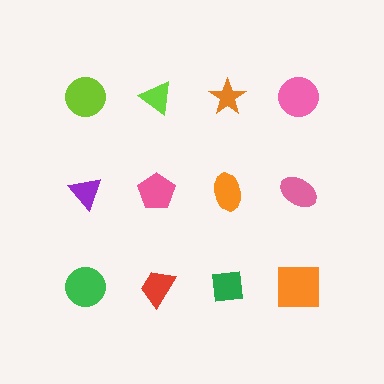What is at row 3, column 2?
A red trapezoid.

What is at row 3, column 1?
A green circle.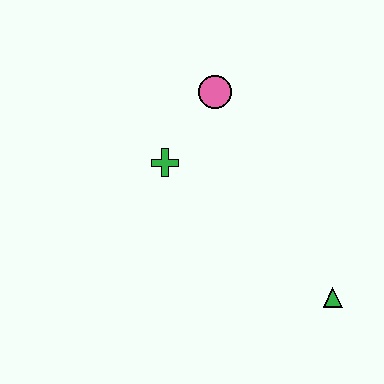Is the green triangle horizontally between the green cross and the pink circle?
No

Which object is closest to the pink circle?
The green cross is closest to the pink circle.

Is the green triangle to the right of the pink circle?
Yes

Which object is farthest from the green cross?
The green triangle is farthest from the green cross.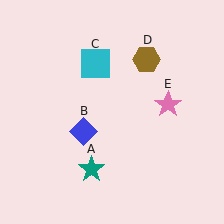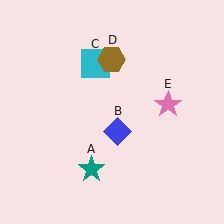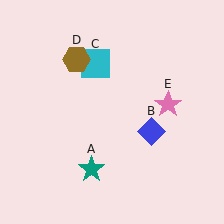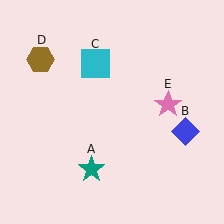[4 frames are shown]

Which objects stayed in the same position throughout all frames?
Teal star (object A) and cyan square (object C) and pink star (object E) remained stationary.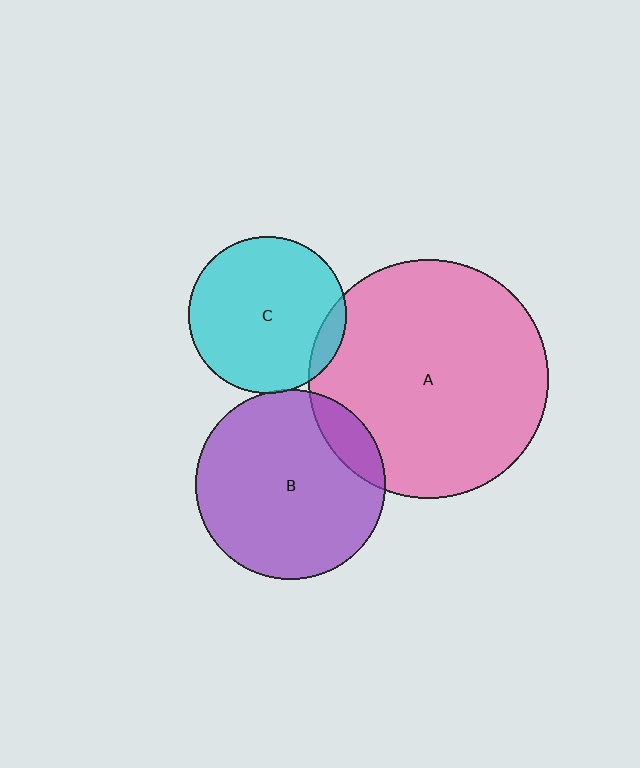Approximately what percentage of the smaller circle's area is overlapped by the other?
Approximately 10%.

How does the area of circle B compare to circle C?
Approximately 1.5 times.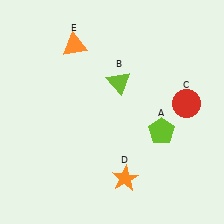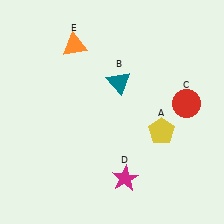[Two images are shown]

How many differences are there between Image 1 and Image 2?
There are 3 differences between the two images.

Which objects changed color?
A changed from lime to yellow. B changed from lime to teal. D changed from orange to magenta.